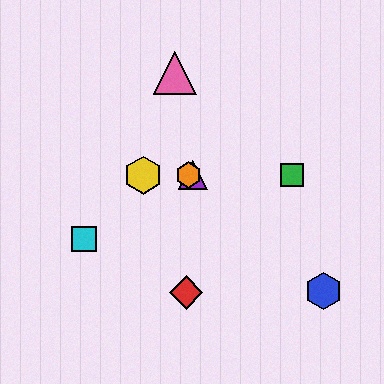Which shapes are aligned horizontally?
The green square, the yellow hexagon, the purple triangle, the orange hexagon are aligned horizontally.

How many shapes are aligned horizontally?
4 shapes (the green square, the yellow hexagon, the purple triangle, the orange hexagon) are aligned horizontally.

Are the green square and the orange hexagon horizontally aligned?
Yes, both are at y≈175.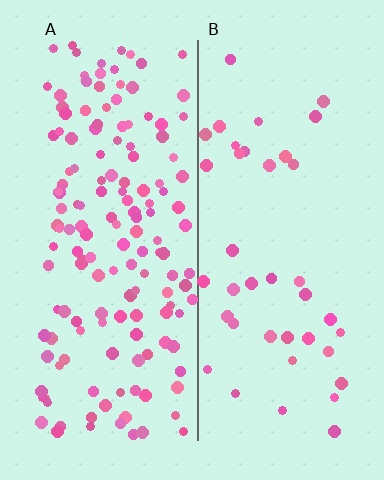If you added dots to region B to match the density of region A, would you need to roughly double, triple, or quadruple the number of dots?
Approximately quadruple.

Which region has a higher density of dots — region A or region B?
A (the left).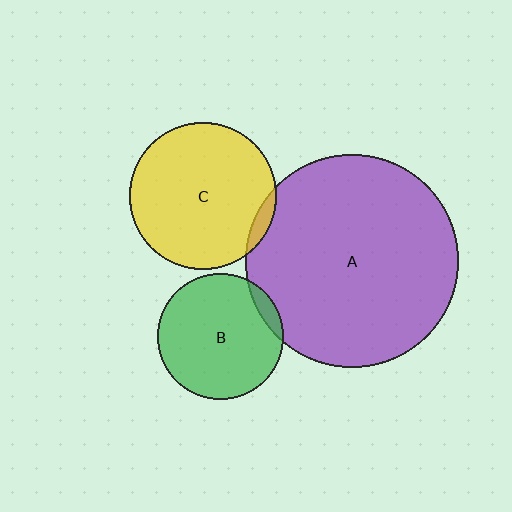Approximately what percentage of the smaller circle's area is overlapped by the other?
Approximately 5%.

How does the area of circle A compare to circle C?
Approximately 2.1 times.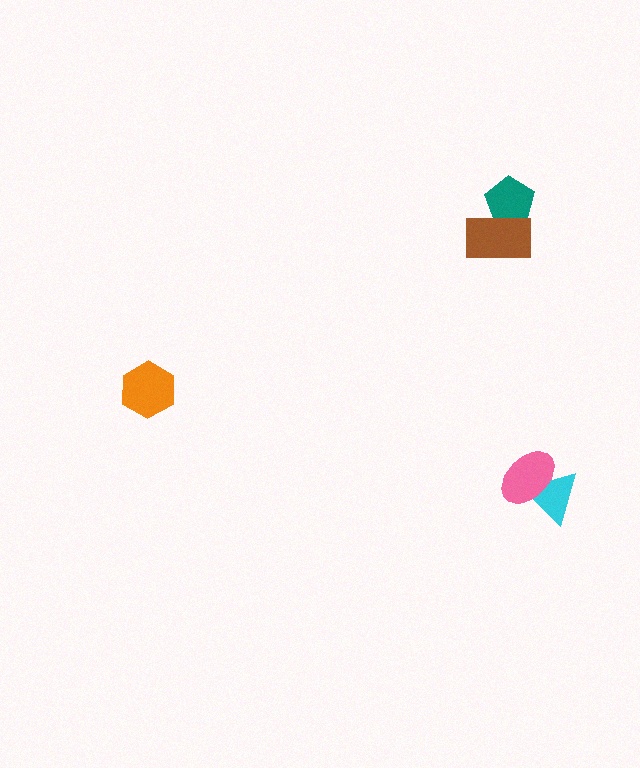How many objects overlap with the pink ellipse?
1 object overlaps with the pink ellipse.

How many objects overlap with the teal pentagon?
1 object overlaps with the teal pentagon.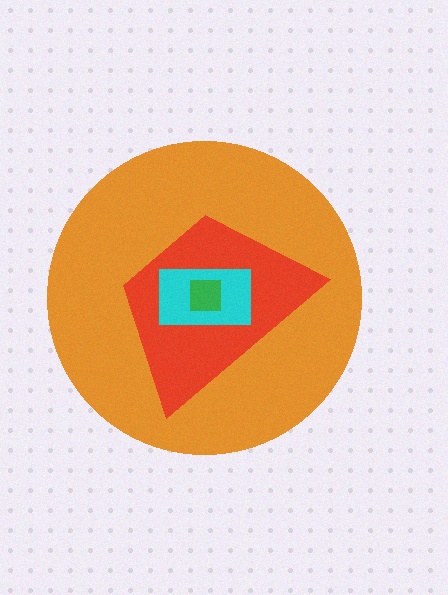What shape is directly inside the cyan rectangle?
The green square.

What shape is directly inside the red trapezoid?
The cyan rectangle.